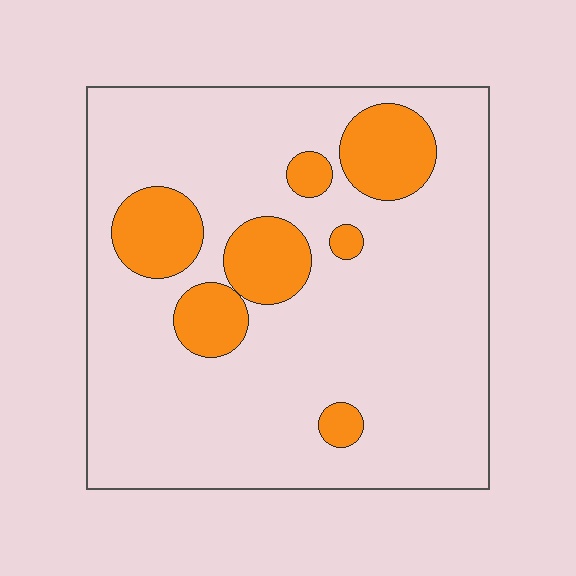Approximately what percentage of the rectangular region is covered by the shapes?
Approximately 20%.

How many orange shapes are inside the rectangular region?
7.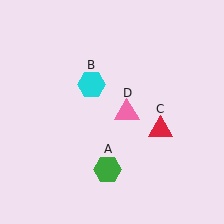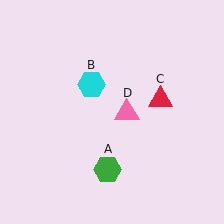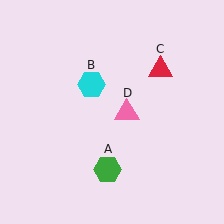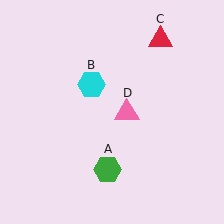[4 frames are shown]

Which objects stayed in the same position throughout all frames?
Green hexagon (object A) and cyan hexagon (object B) and pink triangle (object D) remained stationary.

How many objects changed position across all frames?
1 object changed position: red triangle (object C).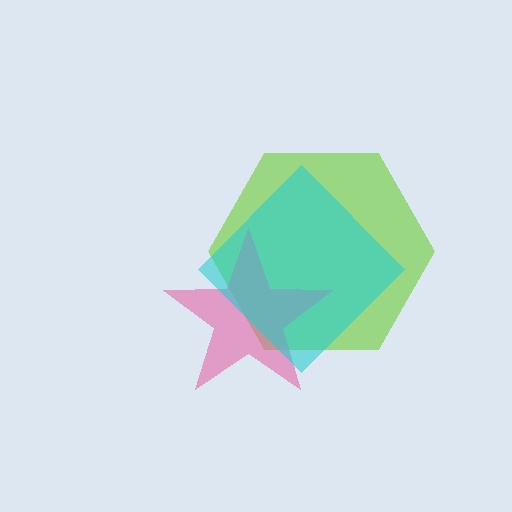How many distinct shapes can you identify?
There are 3 distinct shapes: a lime hexagon, a pink star, a cyan diamond.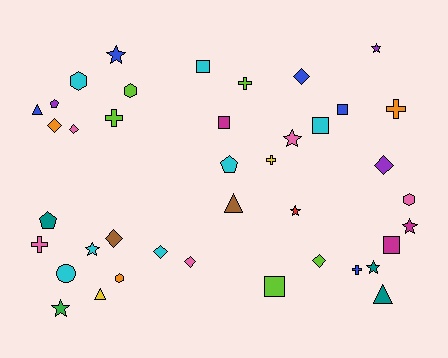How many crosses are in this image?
There are 6 crosses.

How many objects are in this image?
There are 40 objects.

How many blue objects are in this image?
There are 5 blue objects.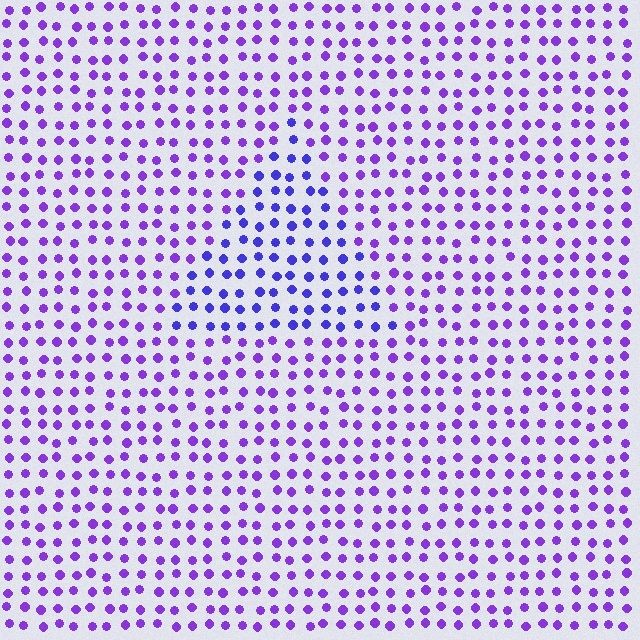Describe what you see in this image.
The image is filled with small purple elements in a uniform arrangement. A triangle-shaped region is visible where the elements are tinted to a slightly different hue, forming a subtle color boundary.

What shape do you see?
I see a triangle.